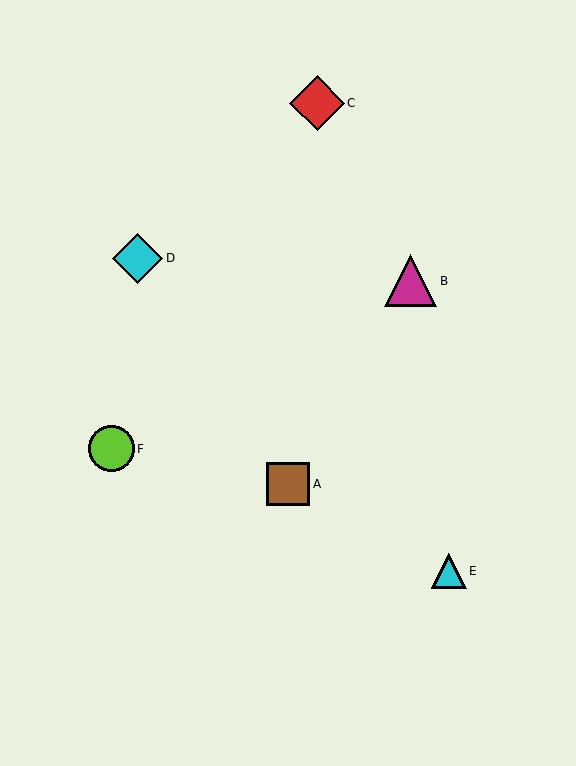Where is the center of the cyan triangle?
The center of the cyan triangle is at (449, 571).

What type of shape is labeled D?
Shape D is a cyan diamond.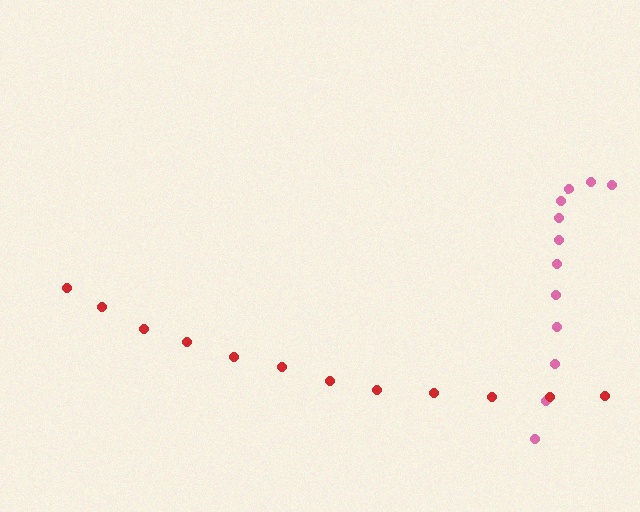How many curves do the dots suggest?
There are 2 distinct paths.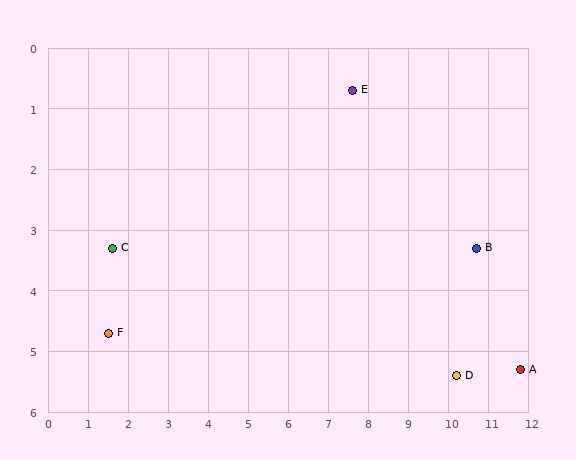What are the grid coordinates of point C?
Point C is at approximately (1.6, 3.3).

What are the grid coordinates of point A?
Point A is at approximately (11.8, 5.3).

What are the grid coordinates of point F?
Point F is at approximately (1.5, 4.7).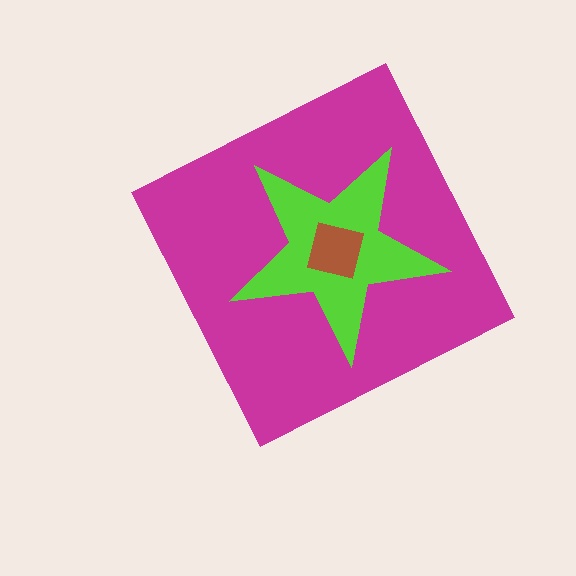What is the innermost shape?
The brown square.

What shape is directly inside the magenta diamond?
The lime star.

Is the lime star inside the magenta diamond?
Yes.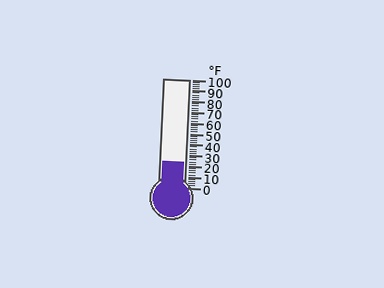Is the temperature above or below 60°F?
The temperature is below 60°F.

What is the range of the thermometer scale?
The thermometer scale ranges from 0°F to 100°F.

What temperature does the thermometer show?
The thermometer shows approximately 24°F.